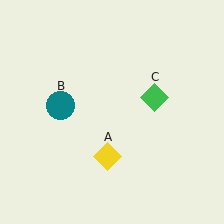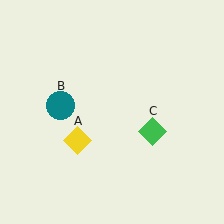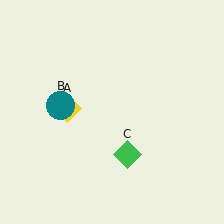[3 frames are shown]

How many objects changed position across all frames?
2 objects changed position: yellow diamond (object A), green diamond (object C).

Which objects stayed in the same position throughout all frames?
Teal circle (object B) remained stationary.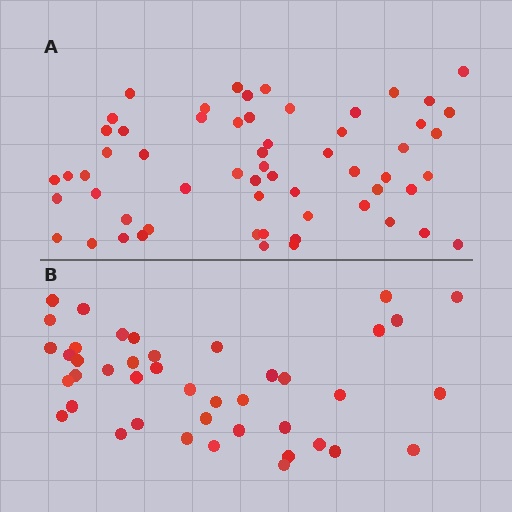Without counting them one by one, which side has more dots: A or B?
Region A (the top region) has more dots.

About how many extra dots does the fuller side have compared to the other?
Region A has approximately 15 more dots than region B.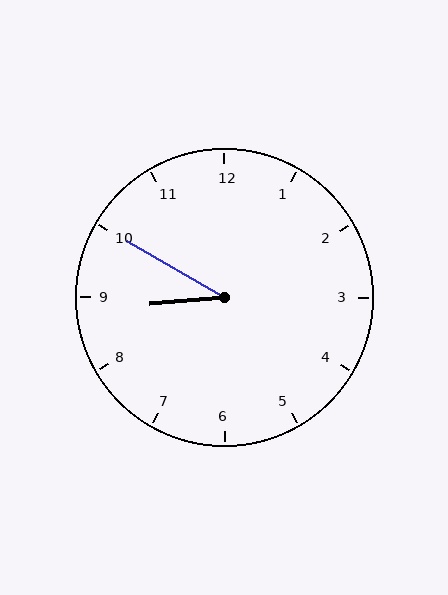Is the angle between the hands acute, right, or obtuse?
It is acute.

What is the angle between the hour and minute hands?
Approximately 35 degrees.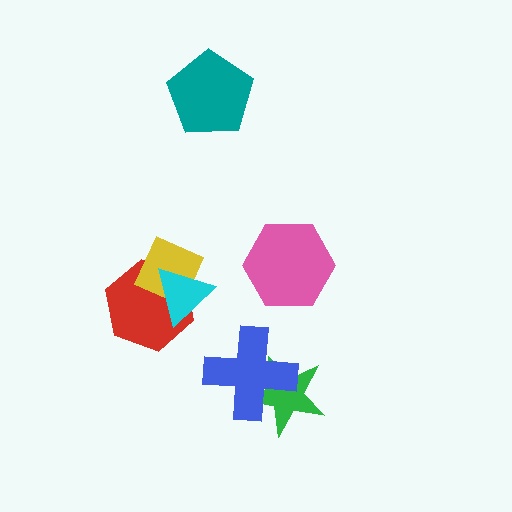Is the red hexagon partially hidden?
Yes, it is partially covered by another shape.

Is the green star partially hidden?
Yes, it is partially covered by another shape.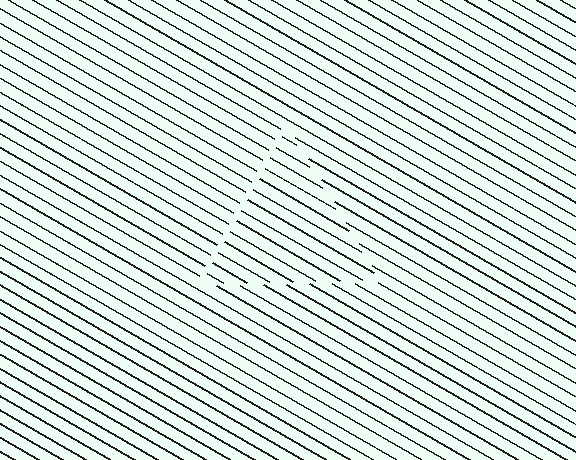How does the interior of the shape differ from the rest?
The interior of the shape contains the same grating, shifted by half a period — the contour is defined by the phase discontinuity where line-ends from the inner and outer gratings abut.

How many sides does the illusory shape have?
3 sides — the line-ends trace a triangle.